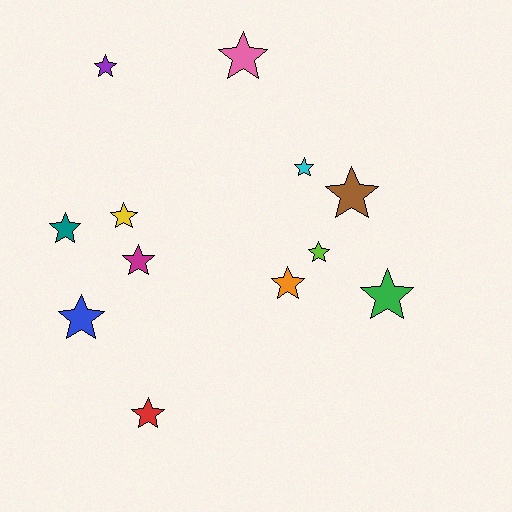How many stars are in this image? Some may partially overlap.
There are 12 stars.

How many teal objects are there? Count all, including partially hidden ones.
There is 1 teal object.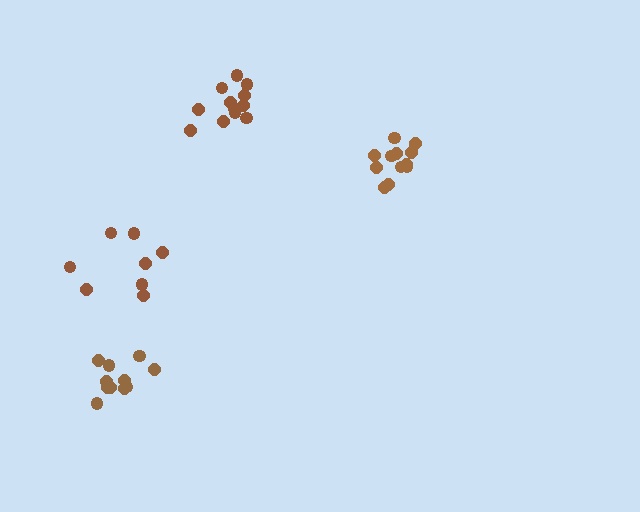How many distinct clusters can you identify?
There are 4 distinct clusters.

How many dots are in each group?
Group 1: 8 dots, Group 2: 12 dots, Group 3: 12 dots, Group 4: 11 dots (43 total).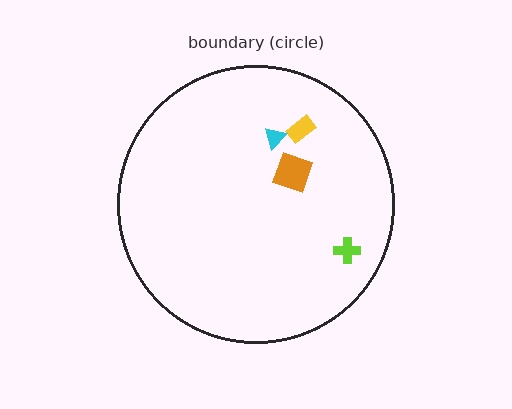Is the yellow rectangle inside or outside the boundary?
Inside.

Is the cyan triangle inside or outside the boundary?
Inside.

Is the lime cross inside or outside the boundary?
Inside.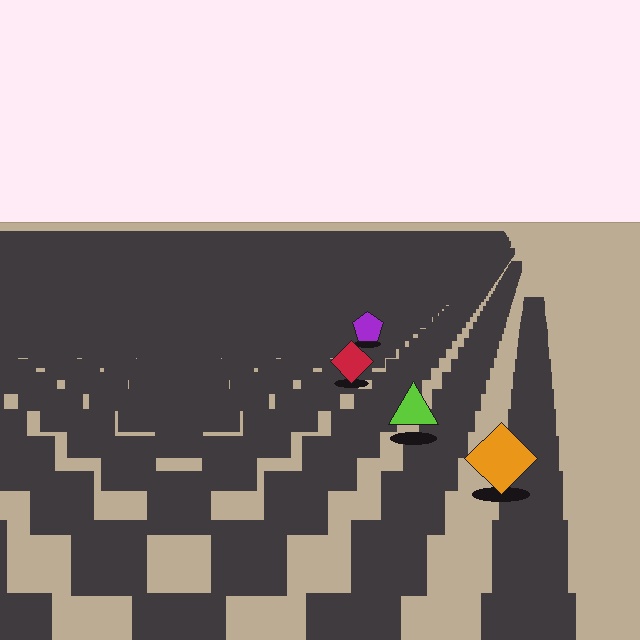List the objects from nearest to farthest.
From nearest to farthest: the orange diamond, the lime triangle, the red diamond, the purple pentagon.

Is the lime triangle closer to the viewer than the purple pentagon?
Yes. The lime triangle is closer — you can tell from the texture gradient: the ground texture is coarser near it.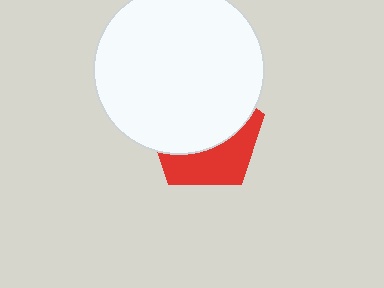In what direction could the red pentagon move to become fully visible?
The red pentagon could move down. That would shift it out from behind the white circle entirely.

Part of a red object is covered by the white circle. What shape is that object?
It is a pentagon.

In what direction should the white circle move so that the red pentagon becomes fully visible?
The white circle should move up. That is the shortest direction to clear the overlap and leave the red pentagon fully visible.